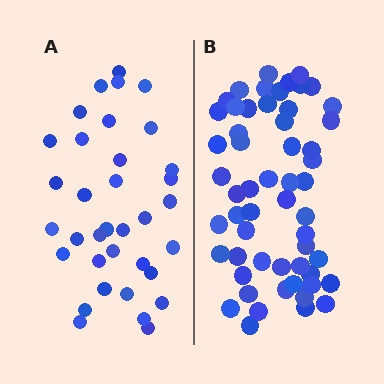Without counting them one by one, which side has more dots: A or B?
Region B (the right region) has more dots.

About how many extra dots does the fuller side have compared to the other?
Region B has approximately 20 more dots than region A.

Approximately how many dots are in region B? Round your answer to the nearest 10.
About 60 dots. (The exact count is 56, which rounds to 60.)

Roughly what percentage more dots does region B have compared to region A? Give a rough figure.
About 60% more.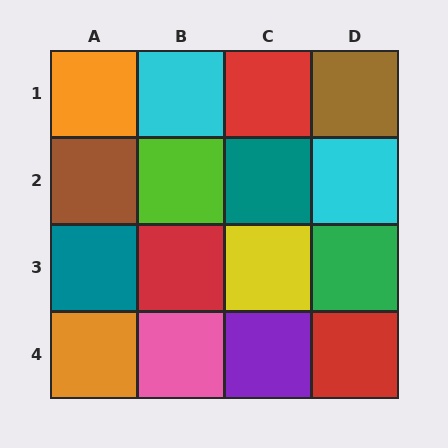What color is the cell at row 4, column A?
Orange.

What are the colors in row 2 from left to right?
Brown, lime, teal, cyan.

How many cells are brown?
2 cells are brown.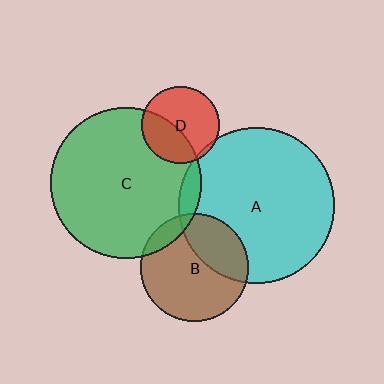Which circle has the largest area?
Circle A (cyan).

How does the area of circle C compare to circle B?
Approximately 2.0 times.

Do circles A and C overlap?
Yes.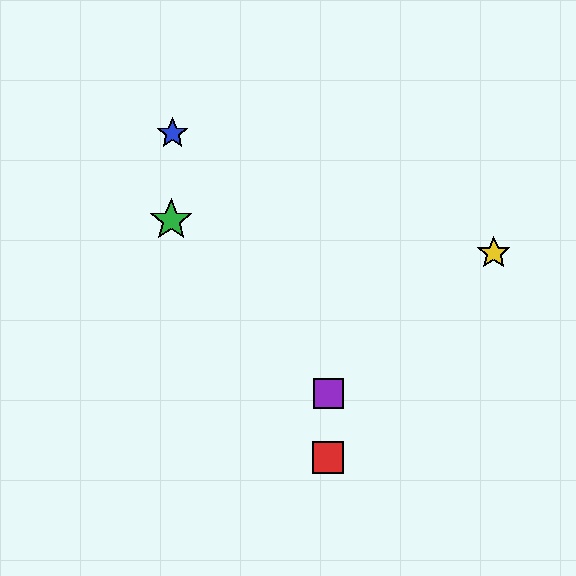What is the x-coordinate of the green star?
The green star is at x≈171.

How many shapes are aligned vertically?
2 shapes (the red square, the purple square) are aligned vertically.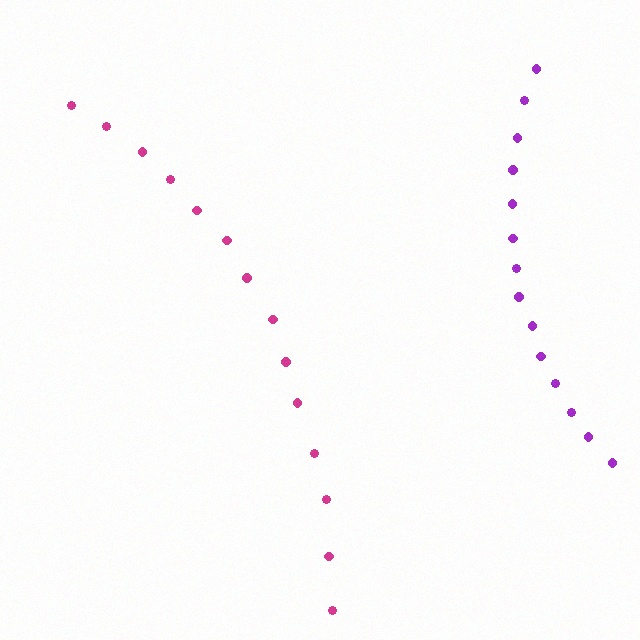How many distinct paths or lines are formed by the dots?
There are 2 distinct paths.